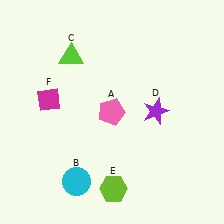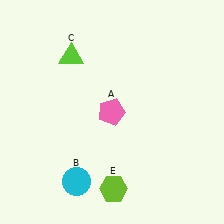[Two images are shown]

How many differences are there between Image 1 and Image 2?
There are 2 differences between the two images.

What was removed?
The purple star (D), the magenta diamond (F) were removed in Image 2.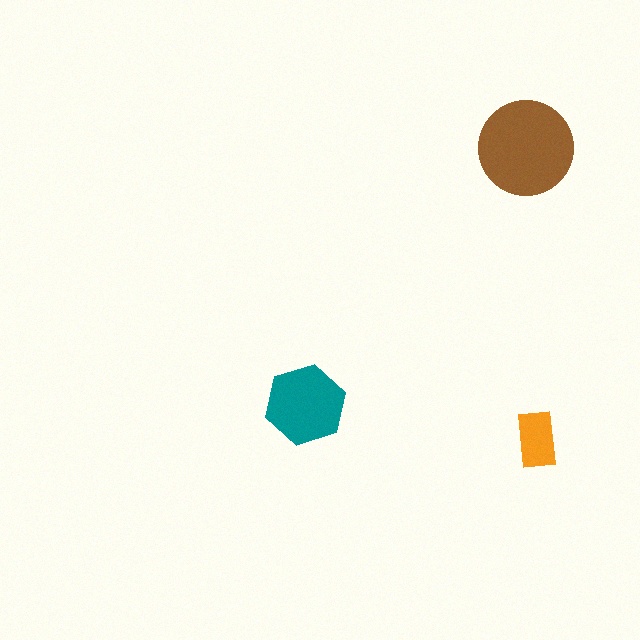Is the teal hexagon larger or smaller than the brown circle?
Smaller.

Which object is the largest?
The brown circle.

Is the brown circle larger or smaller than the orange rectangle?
Larger.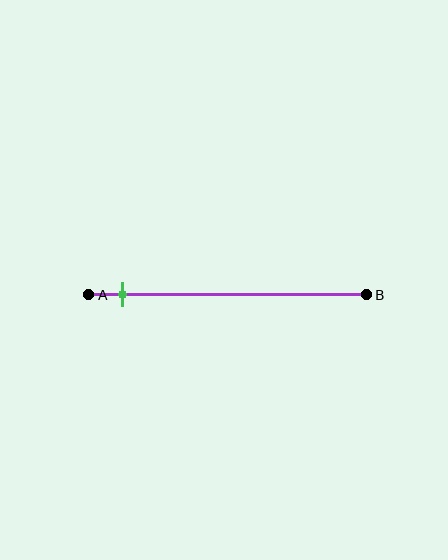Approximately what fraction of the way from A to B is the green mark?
The green mark is approximately 10% of the way from A to B.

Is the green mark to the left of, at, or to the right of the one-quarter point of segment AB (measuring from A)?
The green mark is to the left of the one-quarter point of segment AB.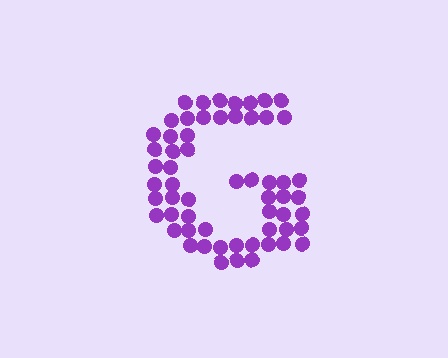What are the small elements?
The small elements are circles.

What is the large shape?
The large shape is the letter G.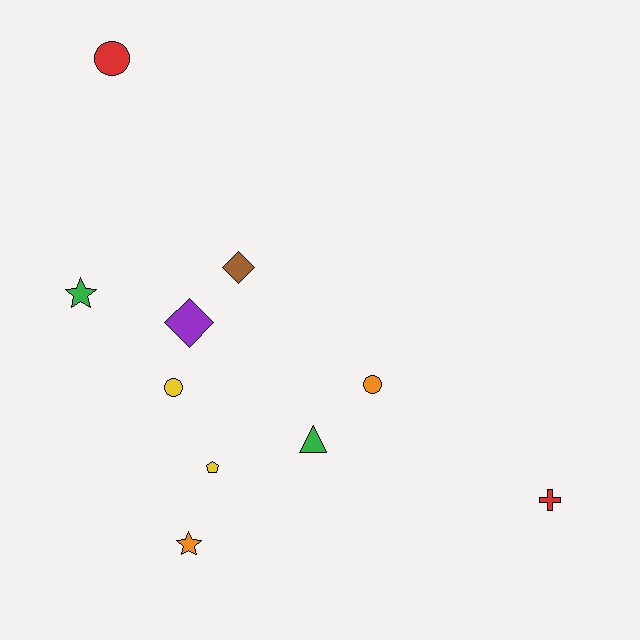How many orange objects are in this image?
There are 2 orange objects.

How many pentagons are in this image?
There is 1 pentagon.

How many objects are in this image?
There are 10 objects.